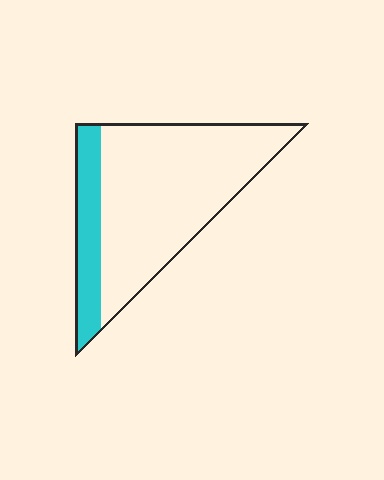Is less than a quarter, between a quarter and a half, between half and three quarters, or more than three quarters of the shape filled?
Less than a quarter.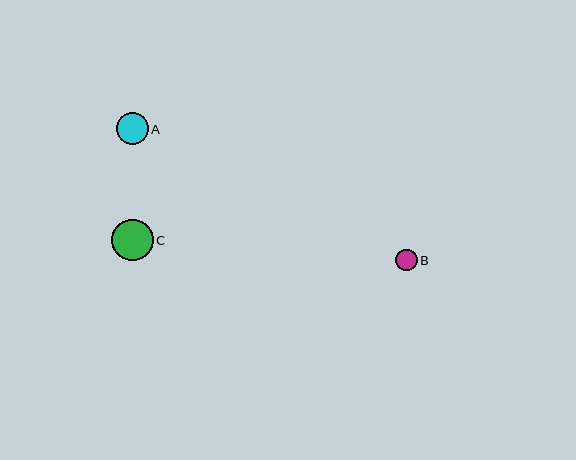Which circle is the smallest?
Circle B is the smallest with a size of approximately 21 pixels.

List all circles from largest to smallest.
From largest to smallest: C, A, B.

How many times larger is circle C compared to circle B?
Circle C is approximately 2.0 times the size of circle B.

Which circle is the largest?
Circle C is the largest with a size of approximately 42 pixels.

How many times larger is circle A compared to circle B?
Circle A is approximately 1.5 times the size of circle B.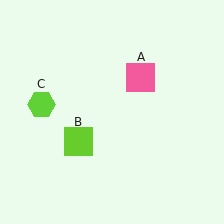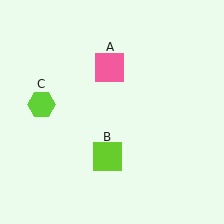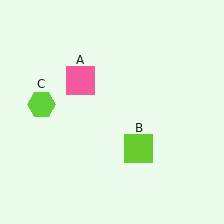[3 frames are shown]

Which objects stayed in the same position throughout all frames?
Lime hexagon (object C) remained stationary.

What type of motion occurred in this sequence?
The pink square (object A), lime square (object B) rotated counterclockwise around the center of the scene.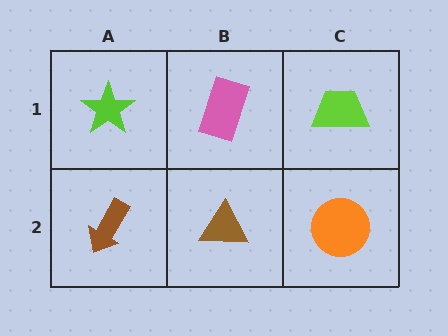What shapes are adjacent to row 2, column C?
A lime trapezoid (row 1, column C), a brown triangle (row 2, column B).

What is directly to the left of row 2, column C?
A brown triangle.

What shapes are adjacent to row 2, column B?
A pink rectangle (row 1, column B), a brown arrow (row 2, column A), an orange circle (row 2, column C).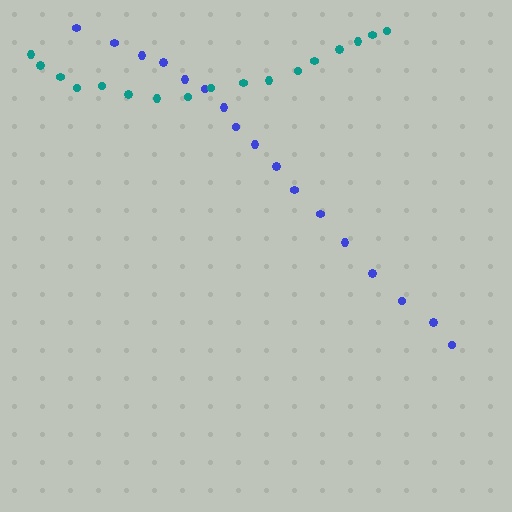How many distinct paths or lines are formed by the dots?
There are 2 distinct paths.